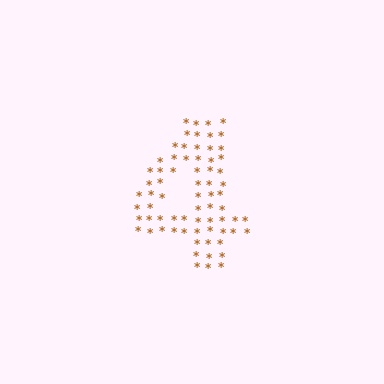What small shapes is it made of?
It is made of small asterisks.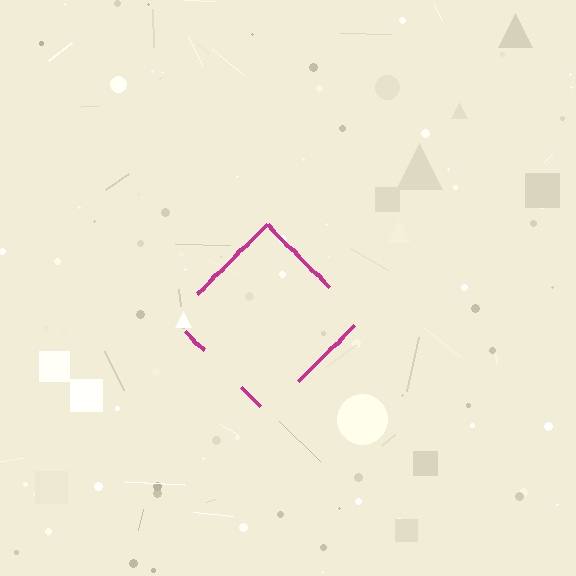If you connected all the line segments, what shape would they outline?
They would outline a diamond.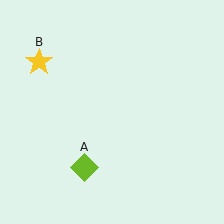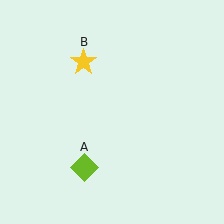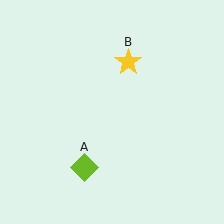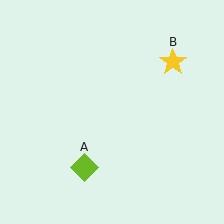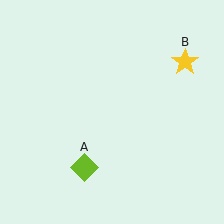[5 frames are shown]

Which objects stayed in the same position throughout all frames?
Lime diamond (object A) remained stationary.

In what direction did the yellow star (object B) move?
The yellow star (object B) moved right.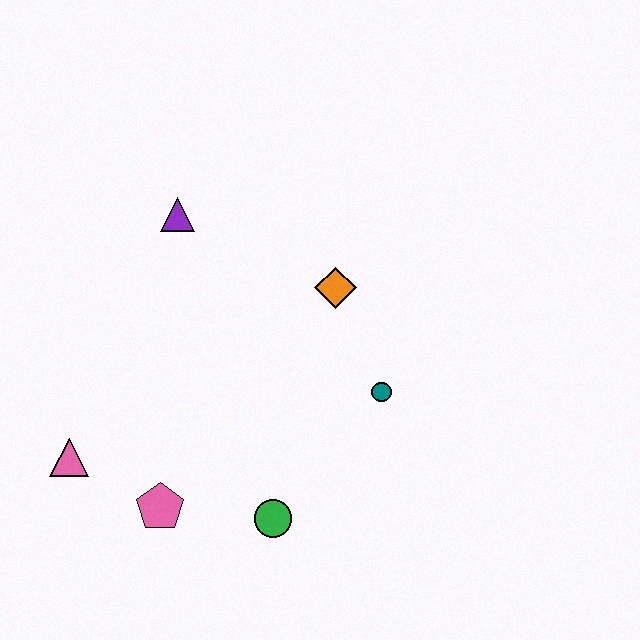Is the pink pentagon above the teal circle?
No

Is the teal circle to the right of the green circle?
Yes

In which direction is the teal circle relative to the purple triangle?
The teal circle is to the right of the purple triangle.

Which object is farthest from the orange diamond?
The pink triangle is farthest from the orange diamond.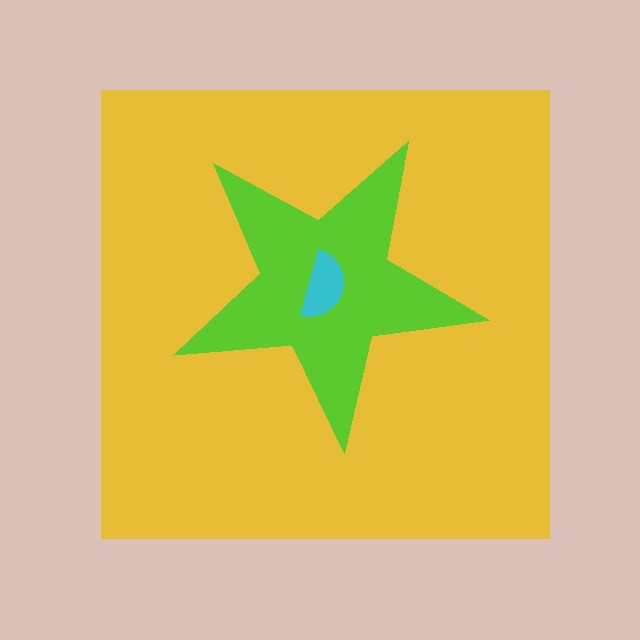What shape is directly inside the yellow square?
The lime star.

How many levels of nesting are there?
3.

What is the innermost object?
The cyan semicircle.